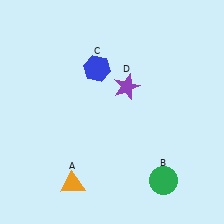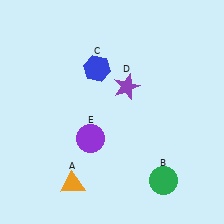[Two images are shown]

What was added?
A purple circle (E) was added in Image 2.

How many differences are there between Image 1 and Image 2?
There is 1 difference between the two images.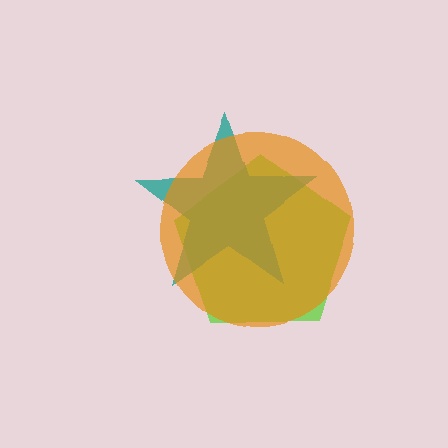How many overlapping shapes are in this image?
There are 3 overlapping shapes in the image.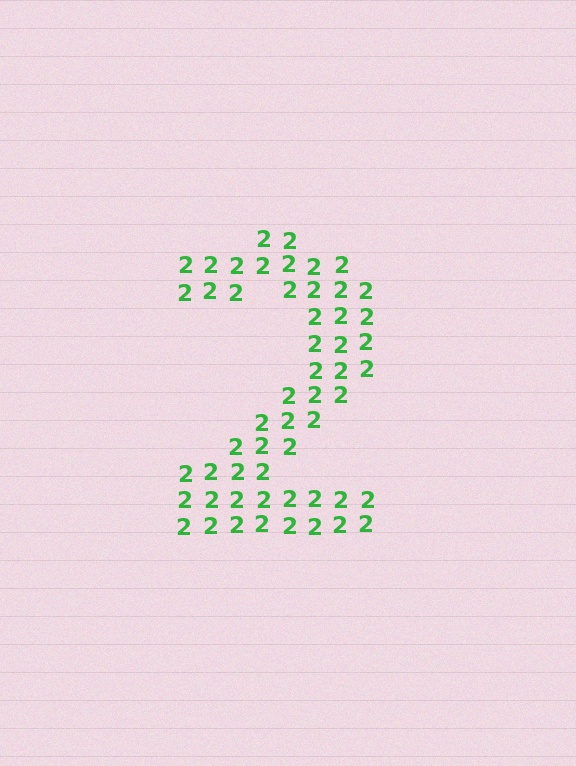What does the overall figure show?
The overall figure shows the digit 2.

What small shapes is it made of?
It is made of small digit 2's.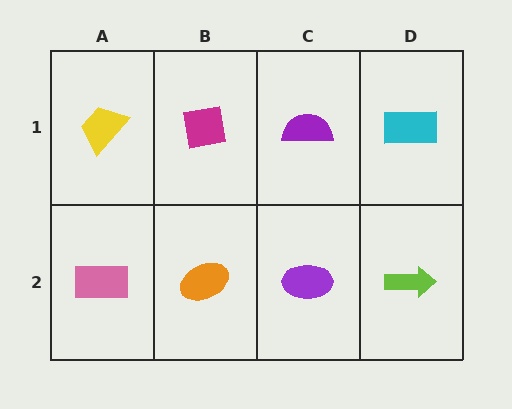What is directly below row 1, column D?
A lime arrow.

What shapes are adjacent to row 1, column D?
A lime arrow (row 2, column D), a purple semicircle (row 1, column C).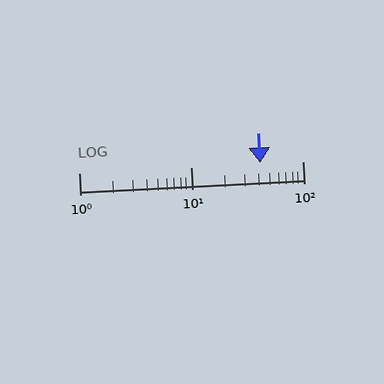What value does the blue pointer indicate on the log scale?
The pointer indicates approximately 42.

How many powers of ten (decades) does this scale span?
The scale spans 2 decades, from 1 to 100.